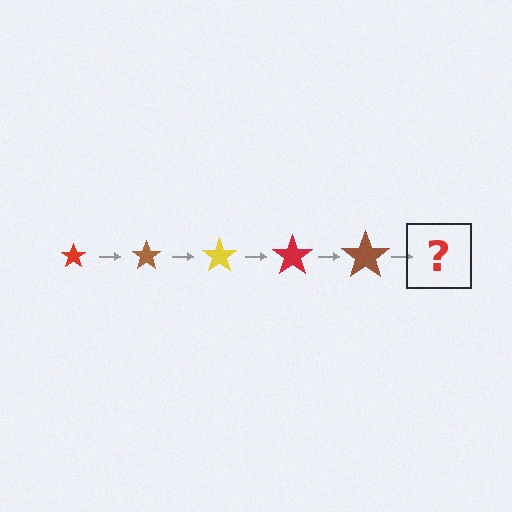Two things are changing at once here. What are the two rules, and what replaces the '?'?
The two rules are that the star grows larger each step and the color cycles through red, brown, and yellow. The '?' should be a yellow star, larger than the previous one.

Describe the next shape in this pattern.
It should be a yellow star, larger than the previous one.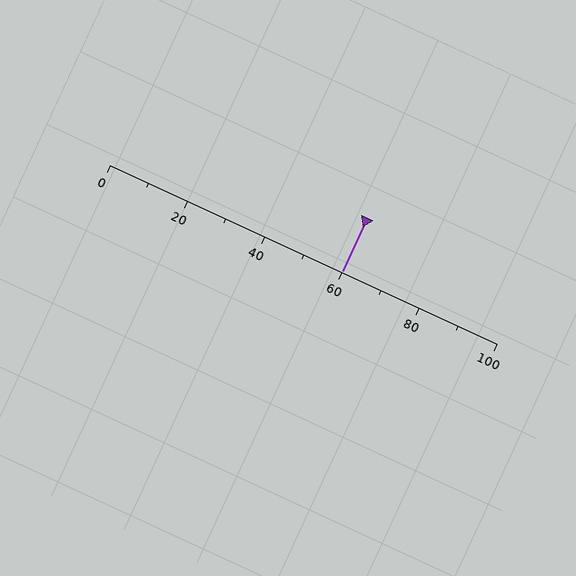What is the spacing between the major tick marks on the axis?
The major ticks are spaced 20 apart.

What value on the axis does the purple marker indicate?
The marker indicates approximately 60.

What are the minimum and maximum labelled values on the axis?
The axis runs from 0 to 100.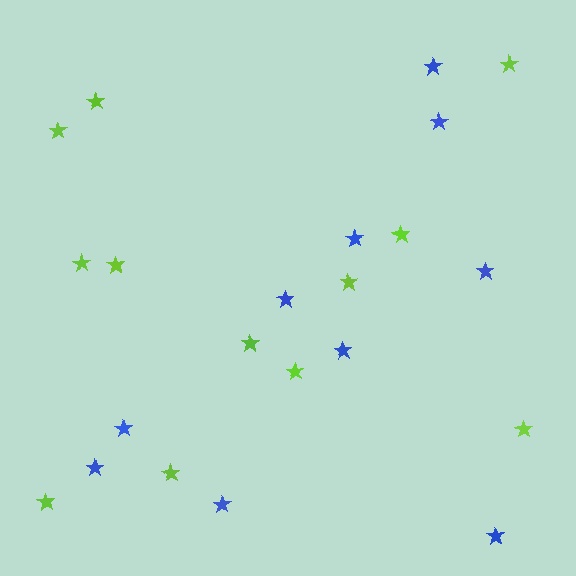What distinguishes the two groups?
There are 2 groups: one group of lime stars (12) and one group of blue stars (10).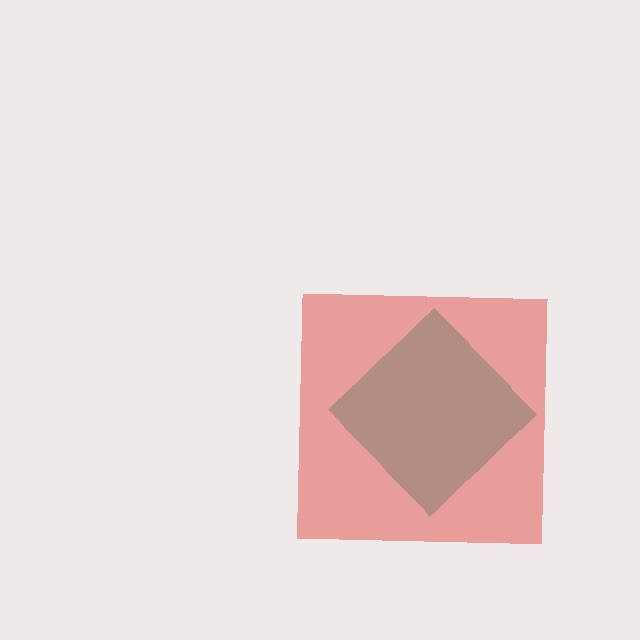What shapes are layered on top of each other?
The layered shapes are: a teal diamond, a red square.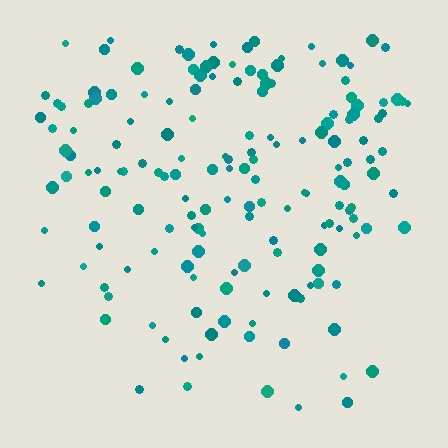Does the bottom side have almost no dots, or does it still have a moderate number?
Still a moderate number, just noticeably fewer than the top.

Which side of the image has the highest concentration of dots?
The top.